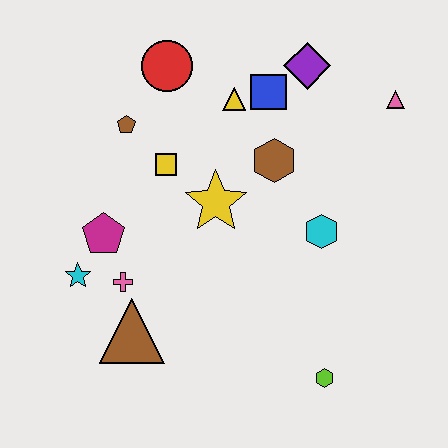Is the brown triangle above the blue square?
No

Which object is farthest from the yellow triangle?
The lime hexagon is farthest from the yellow triangle.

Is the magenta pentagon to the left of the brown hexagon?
Yes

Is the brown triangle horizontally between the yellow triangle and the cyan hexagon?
No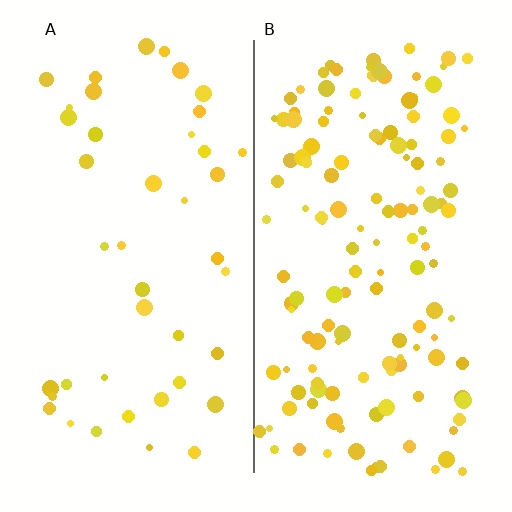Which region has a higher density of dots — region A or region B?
B (the right).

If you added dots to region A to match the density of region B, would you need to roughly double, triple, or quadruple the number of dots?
Approximately triple.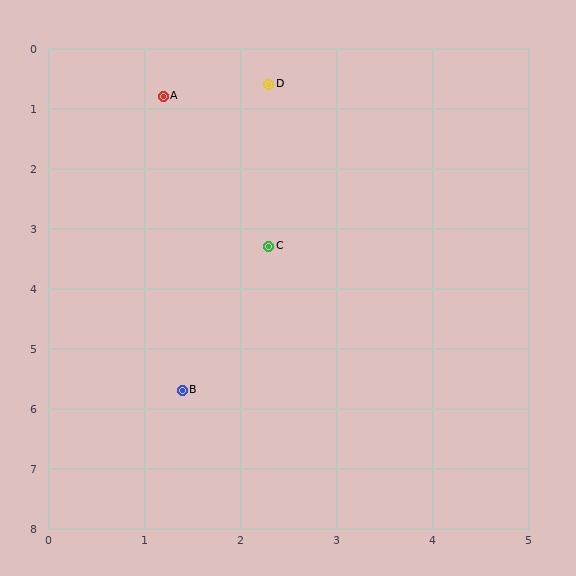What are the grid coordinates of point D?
Point D is at approximately (2.3, 0.6).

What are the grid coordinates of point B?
Point B is at approximately (1.4, 5.7).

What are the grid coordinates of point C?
Point C is at approximately (2.3, 3.3).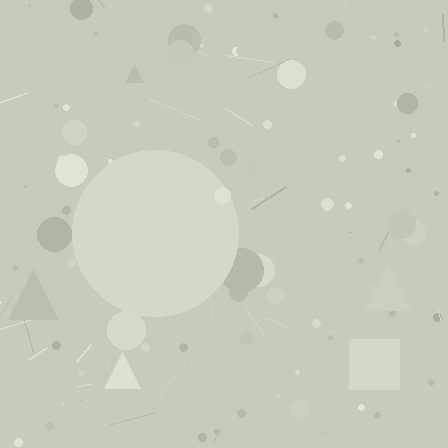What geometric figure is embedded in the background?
A circle is embedded in the background.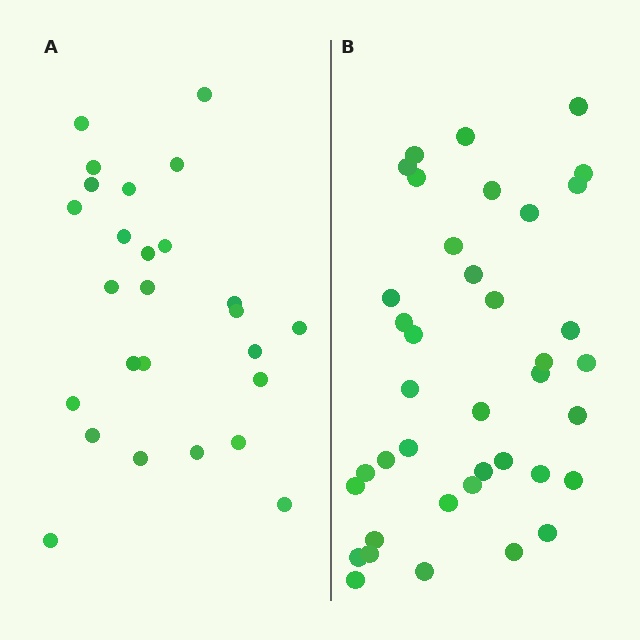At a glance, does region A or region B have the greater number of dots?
Region B (the right region) has more dots.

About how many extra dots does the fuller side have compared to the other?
Region B has approximately 15 more dots than region A.